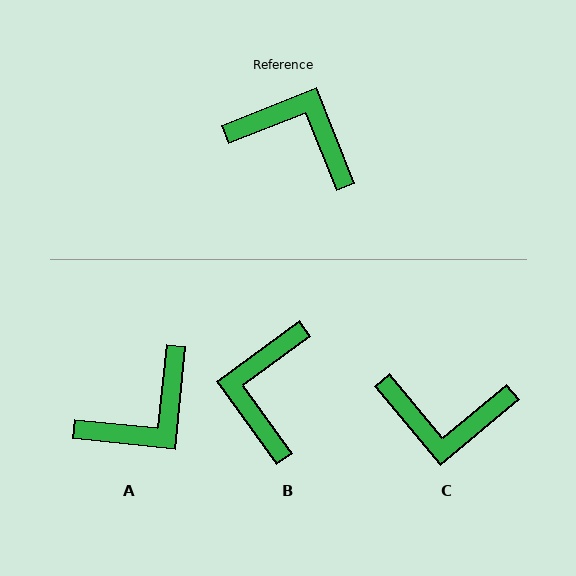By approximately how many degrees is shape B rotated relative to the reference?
Approximately 105 degrees counter-clockwise.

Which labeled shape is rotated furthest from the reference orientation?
C, about 162 degrees away.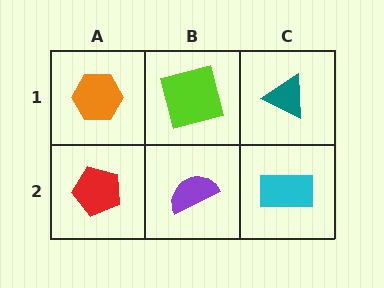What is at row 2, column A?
A red pentagon.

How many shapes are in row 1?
3 shapes.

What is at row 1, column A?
An orange hexagon.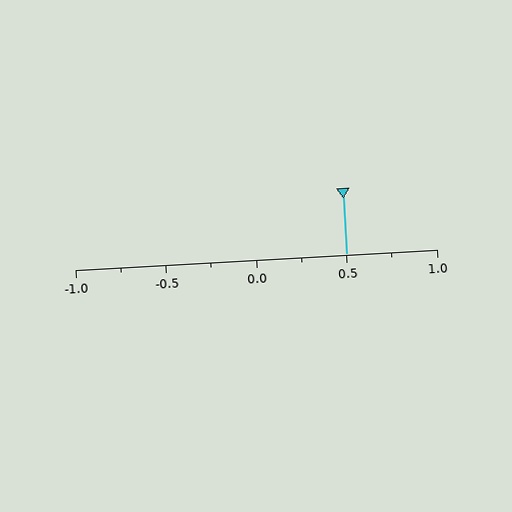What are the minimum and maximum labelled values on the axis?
The axis runs from -1.0 to 1.0.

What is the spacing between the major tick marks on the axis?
The major ticks are spaced 0.5 apart.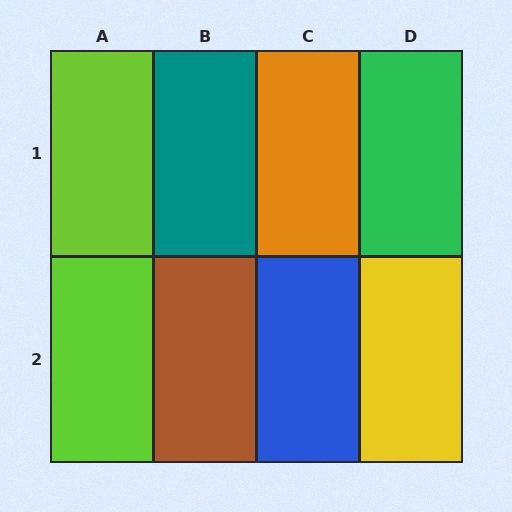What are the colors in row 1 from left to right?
Lime, teal, orange, green.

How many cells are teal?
1 cell is teal.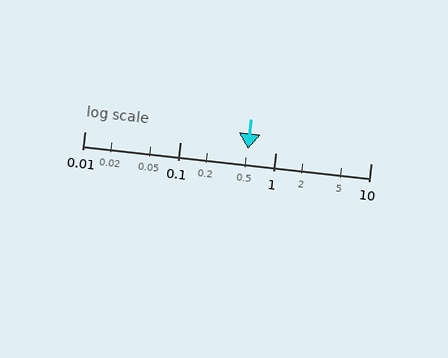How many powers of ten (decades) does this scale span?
The scale spans 3 decades, from 0.01 to 10.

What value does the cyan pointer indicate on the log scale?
The pointer indicates approximately 0.52.